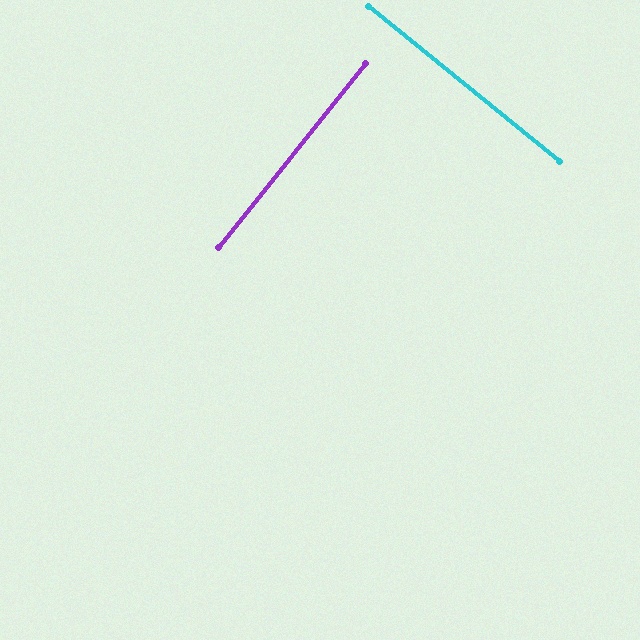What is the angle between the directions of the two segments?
Approximately 90 degrees.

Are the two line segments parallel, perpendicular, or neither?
Perpendicular — they meet at approximately 90°.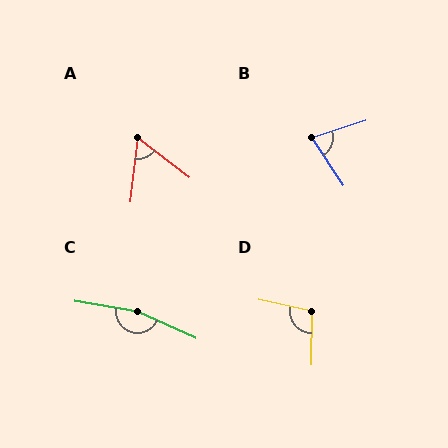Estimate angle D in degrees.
Approximately 102 degrees.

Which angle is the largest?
C, at approximately 166 degrees.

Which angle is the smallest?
A, at approximately 59 degrees.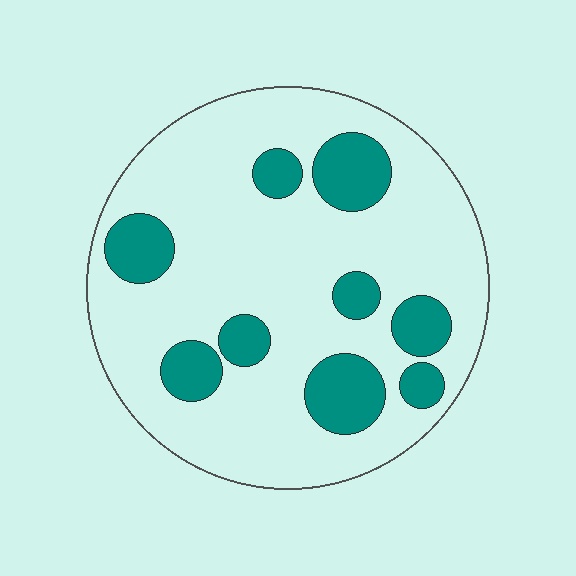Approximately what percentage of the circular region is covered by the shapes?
Approximately 20%.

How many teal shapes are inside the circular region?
9.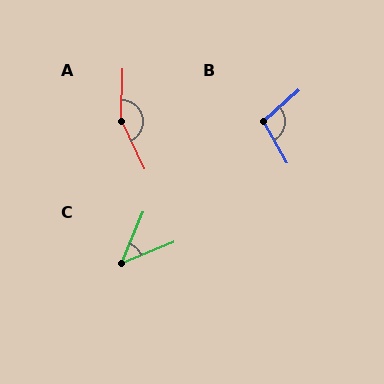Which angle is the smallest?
C, at approximately 45 degrees.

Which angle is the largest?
A, at approximately 152 degrees.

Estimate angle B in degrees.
Approximately 103 degrees.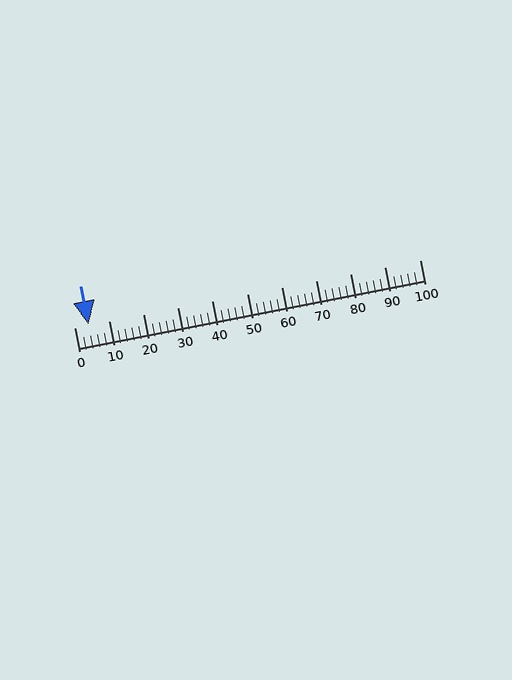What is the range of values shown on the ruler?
The ruler shows values from 0 to 100.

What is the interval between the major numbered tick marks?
The major tick marks are spaced 10 units apart.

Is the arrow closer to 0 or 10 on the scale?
The arrow is closer to 0.